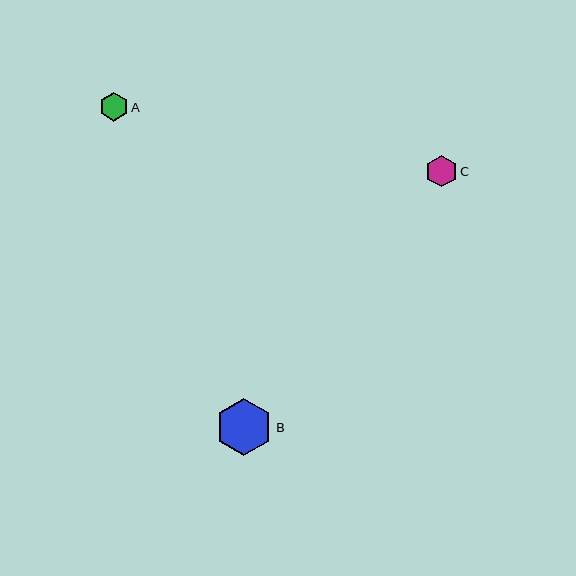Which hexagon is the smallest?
Hexagon A is the smallest with a size of approximately 29 pixels.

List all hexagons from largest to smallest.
From largest to smallest: B, C, A.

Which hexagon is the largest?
Hexagon B is the largest with a size of approximately 57 pixels.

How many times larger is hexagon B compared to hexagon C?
Hexagon B is approximately 1.8 times the size of hexagon C.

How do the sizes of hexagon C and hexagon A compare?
Hexagon C and hexagon A are approximately the same size.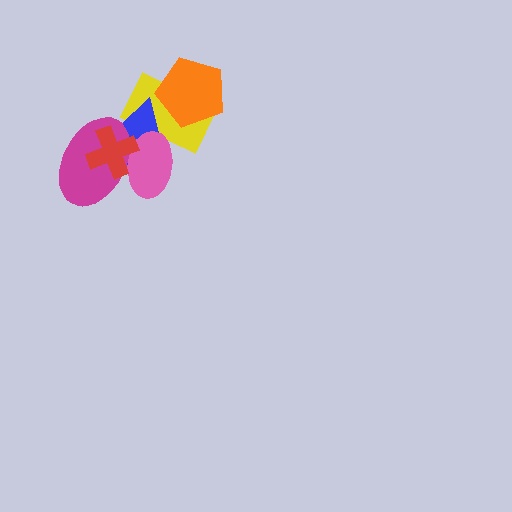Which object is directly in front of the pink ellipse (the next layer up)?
The magenta ellipse is directly in front of the pink ellipse.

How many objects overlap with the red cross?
3 objects overlap with the red cross.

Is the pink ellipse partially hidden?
Yes, it is partially covered by another shape.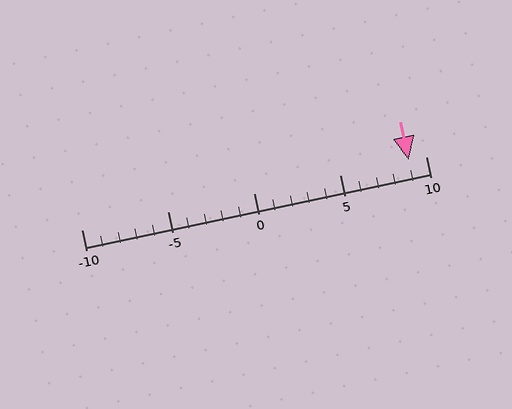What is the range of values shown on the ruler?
The ruler shows values from -10 to 10.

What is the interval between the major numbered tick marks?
The major tick marks are spaced 5 units apart.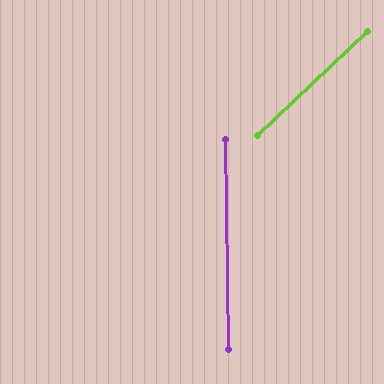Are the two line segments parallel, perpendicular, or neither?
Neither parallel nor perpendicular — they differ by about 47°.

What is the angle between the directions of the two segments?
Approximately 47 degrees.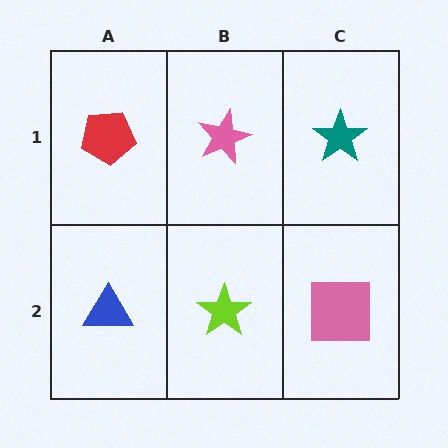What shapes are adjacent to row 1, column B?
A lime star (row 2, column B), a red pentagon (row 1, column A), a teal star (row 1, column C).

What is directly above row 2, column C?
A teal star.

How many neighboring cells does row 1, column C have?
2.